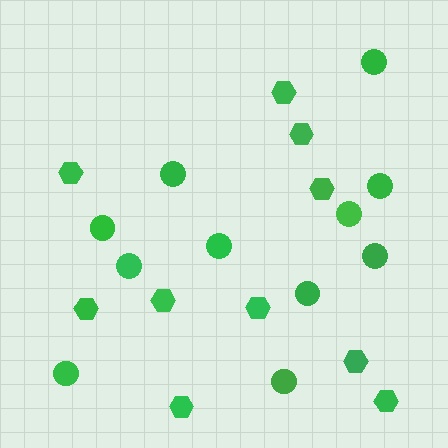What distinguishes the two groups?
There are 2 groups: one group of hexagons (10) and one group of circles (11).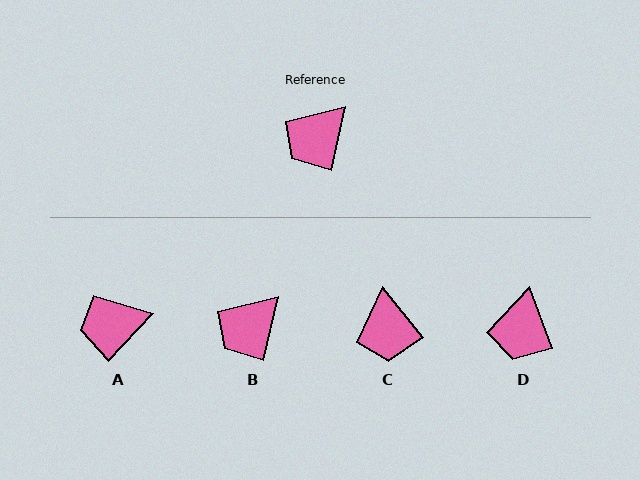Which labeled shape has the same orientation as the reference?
B.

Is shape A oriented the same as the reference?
No, it is off by about 30 degrees.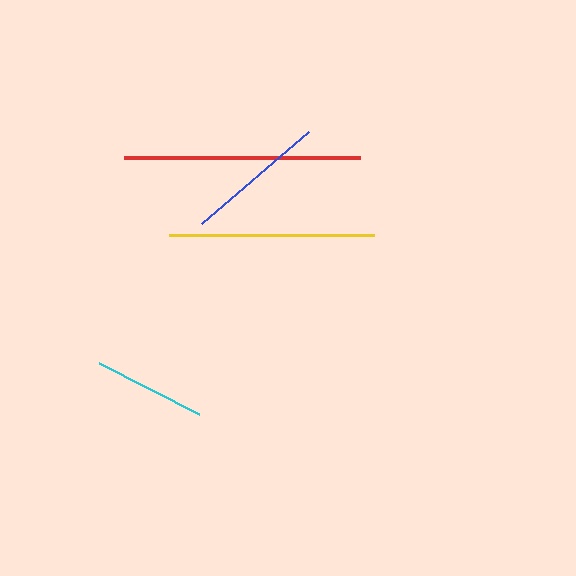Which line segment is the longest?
The red line is the longest at approximately 235 pixels.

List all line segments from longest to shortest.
From longest to shortest: red, yellow, blue, cyan.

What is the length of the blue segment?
The blue segment is approximately 140 pixels long.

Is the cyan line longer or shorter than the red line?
The red line is longer than the cyan line.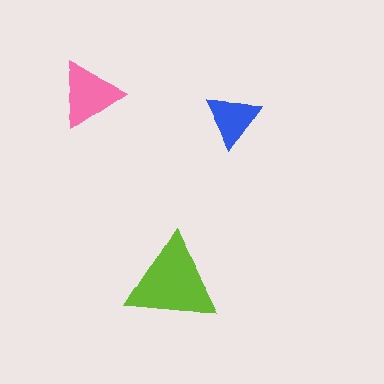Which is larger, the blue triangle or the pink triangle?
The pink one.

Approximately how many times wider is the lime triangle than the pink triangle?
About 1.5 times wider.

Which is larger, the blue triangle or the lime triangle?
The lime one.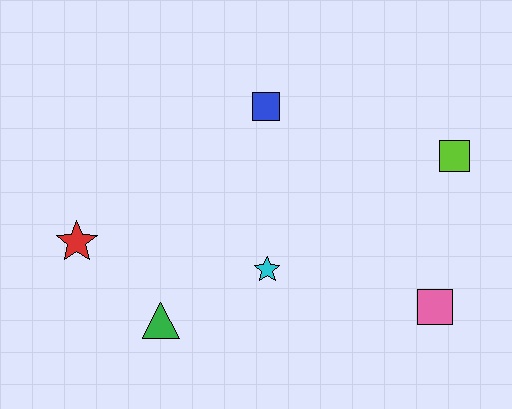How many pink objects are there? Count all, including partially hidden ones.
There is 1 pink object.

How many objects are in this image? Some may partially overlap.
There are 6 objects.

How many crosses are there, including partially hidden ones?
There are no crosses.